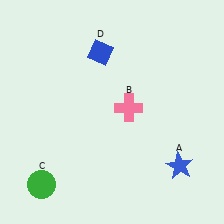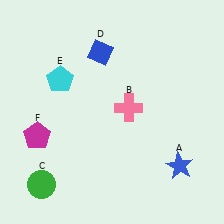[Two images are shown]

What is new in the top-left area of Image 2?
A cyan pentagon (E) was added in the top-left area of Image 2.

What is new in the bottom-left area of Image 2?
A magenta pentagon (F) was added in the bottom-left area of Image 2.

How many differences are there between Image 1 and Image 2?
There are 2 differences between the two images.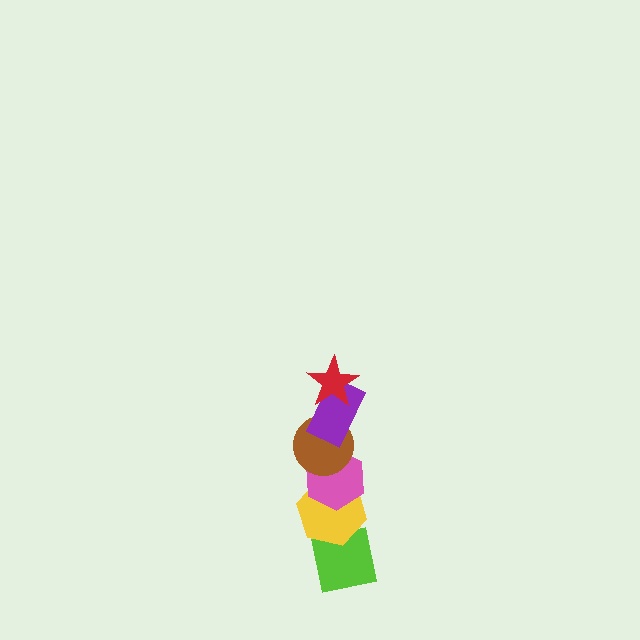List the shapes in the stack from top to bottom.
From top to bottom: the red star, the purple rectangle, the brown circle, the pink hexagon, the yellow hexagon, the lime square.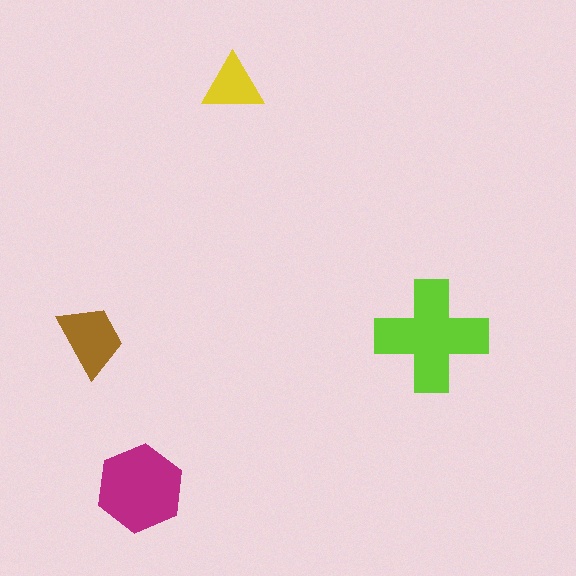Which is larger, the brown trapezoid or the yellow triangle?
The brown trapezoid.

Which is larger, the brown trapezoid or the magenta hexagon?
The magenta hexagon.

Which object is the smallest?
The yellow triangle.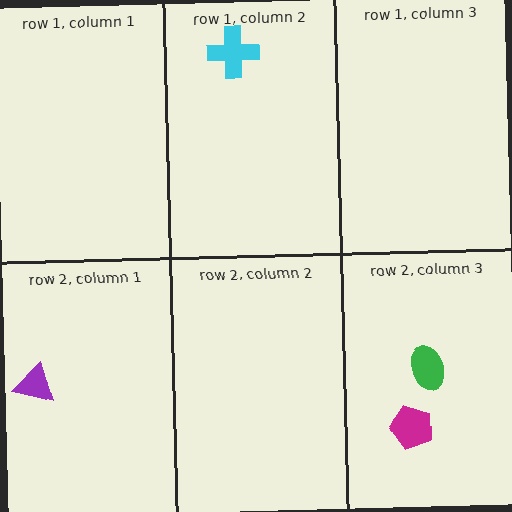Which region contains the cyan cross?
The row 1, column 2 region.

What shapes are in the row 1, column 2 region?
The cyan cross.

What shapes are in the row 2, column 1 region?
The purple triangle.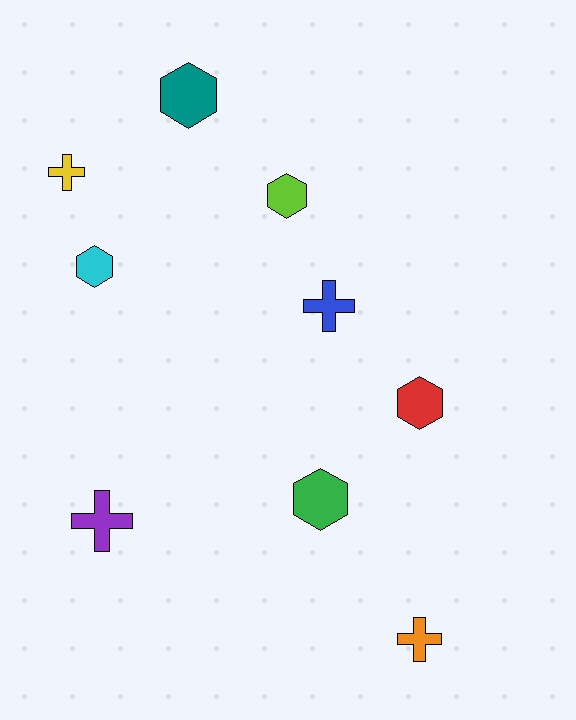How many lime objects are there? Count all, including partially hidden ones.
There is 1 lime object.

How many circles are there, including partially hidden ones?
There are no circles.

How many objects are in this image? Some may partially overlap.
There are 9 objects.